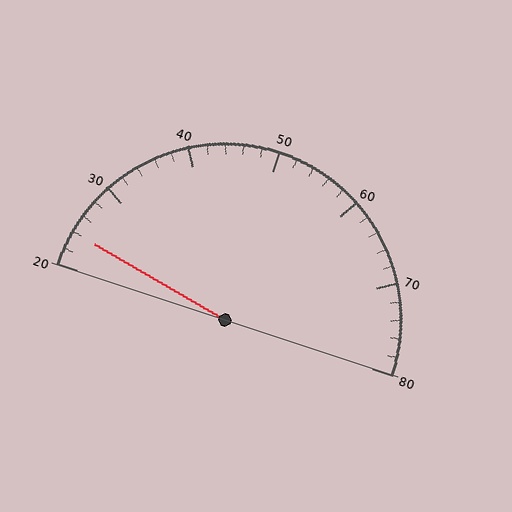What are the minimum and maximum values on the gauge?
The gauge ranges from 20 to 80.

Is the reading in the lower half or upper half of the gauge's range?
The reading is in the lower half of the range (20 to 80).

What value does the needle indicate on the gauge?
The needle indicates approximately 24.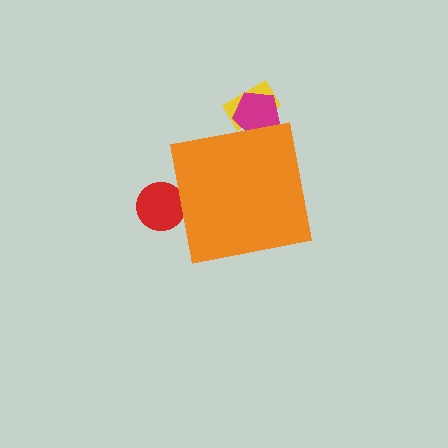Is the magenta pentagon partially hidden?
Yes, the magenta pentagon is partially hidden behind the orange square.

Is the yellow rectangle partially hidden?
Yes, the yellow rectangle is partially hidden behind the orange square.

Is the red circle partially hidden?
Yes, the red circle is partially hidden behind the orange square.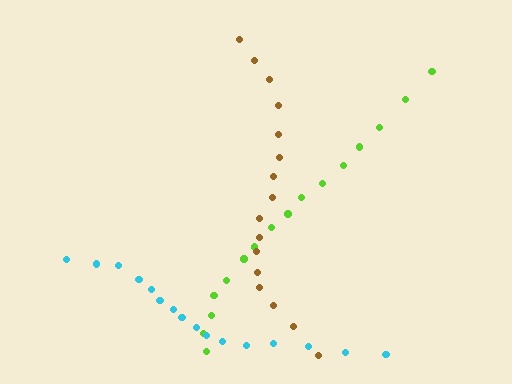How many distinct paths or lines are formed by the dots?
There are 3 distinct paths.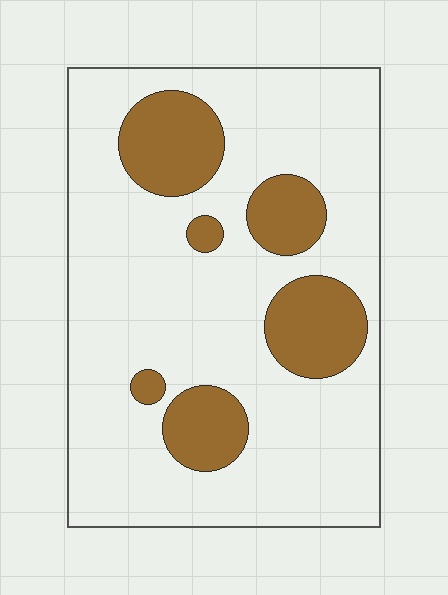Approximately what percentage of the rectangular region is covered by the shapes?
Approximately 20%.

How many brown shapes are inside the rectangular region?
6.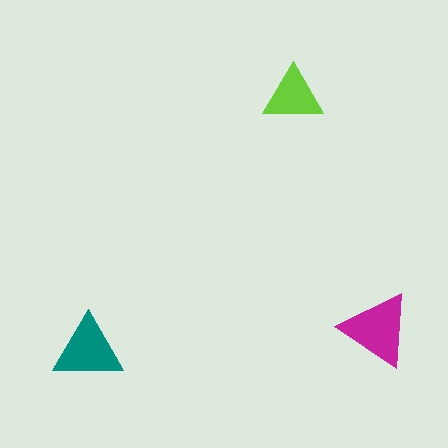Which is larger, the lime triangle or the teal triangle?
The teal one.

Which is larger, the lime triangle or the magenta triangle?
The magenta one.